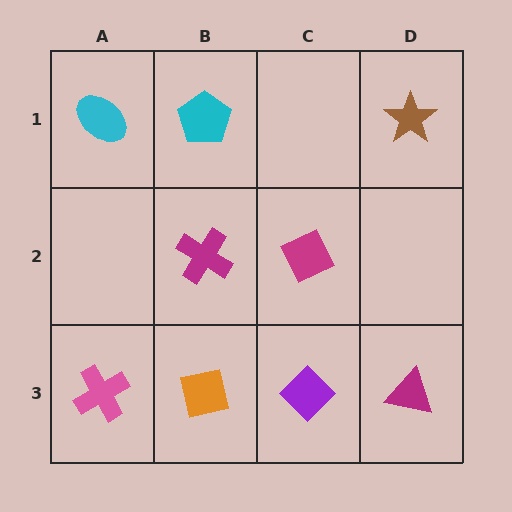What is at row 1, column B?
A cyan pentagon.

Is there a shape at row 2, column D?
No, that cell is empty.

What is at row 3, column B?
An orange square.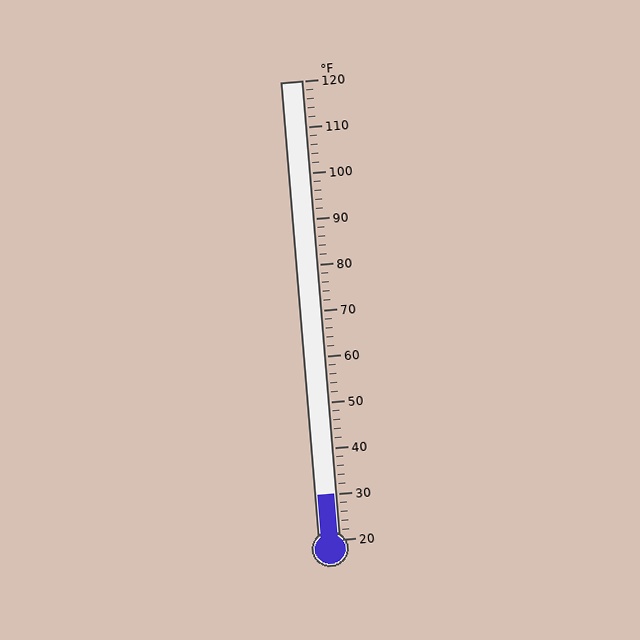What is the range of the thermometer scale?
The thermometer scale ranges from 20°F to 120°F.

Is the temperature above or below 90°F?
The temperature is below 90°F.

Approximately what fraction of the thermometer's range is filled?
The thermometer is filled to approximately 10% of its range.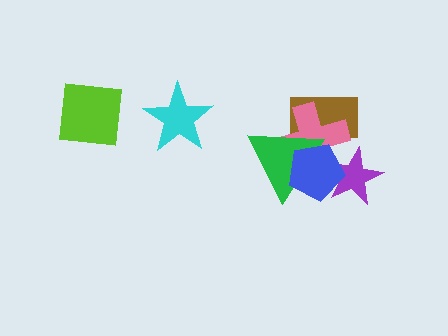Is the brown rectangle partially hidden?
Yes, it is partially covered by another shape.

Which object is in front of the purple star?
The blue pentagon is in front of the purple star.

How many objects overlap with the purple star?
2 objects overlap with the purple star.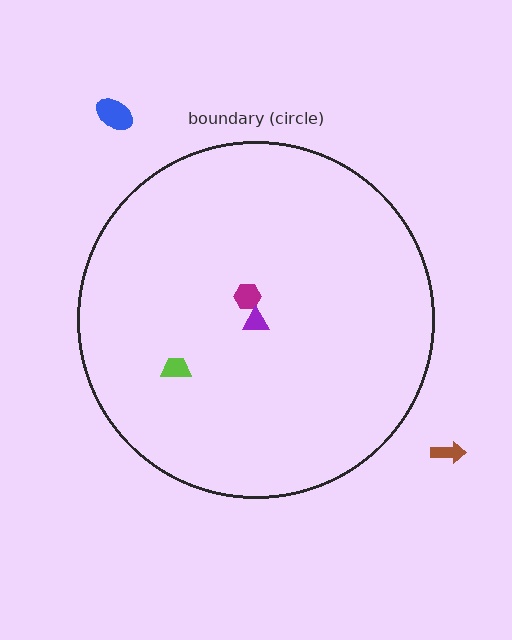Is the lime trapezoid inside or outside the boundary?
Inside.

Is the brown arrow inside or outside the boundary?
Outside.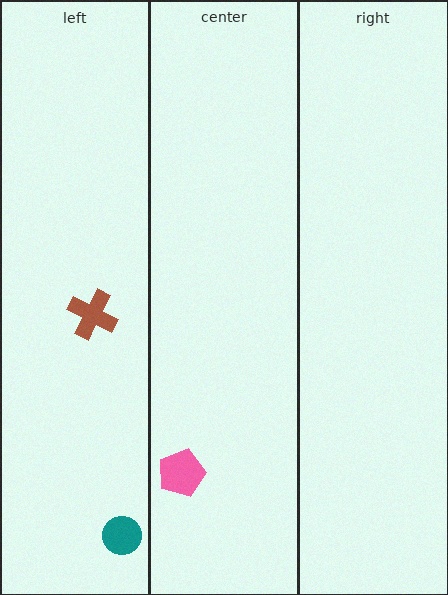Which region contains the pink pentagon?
The center region.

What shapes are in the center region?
The pink pentagon.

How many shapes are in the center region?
1.